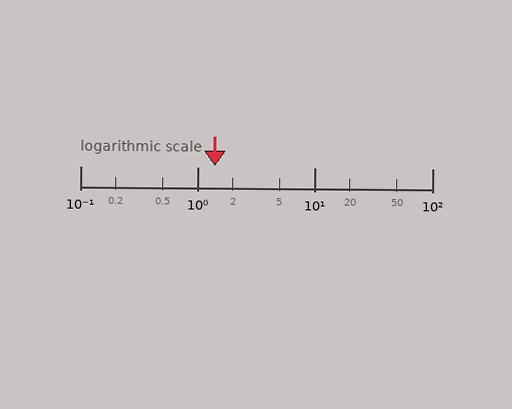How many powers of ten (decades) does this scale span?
The scale spans 3 decades, from 0.1 to 100.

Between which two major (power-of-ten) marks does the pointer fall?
The pointer is between 1 and 10.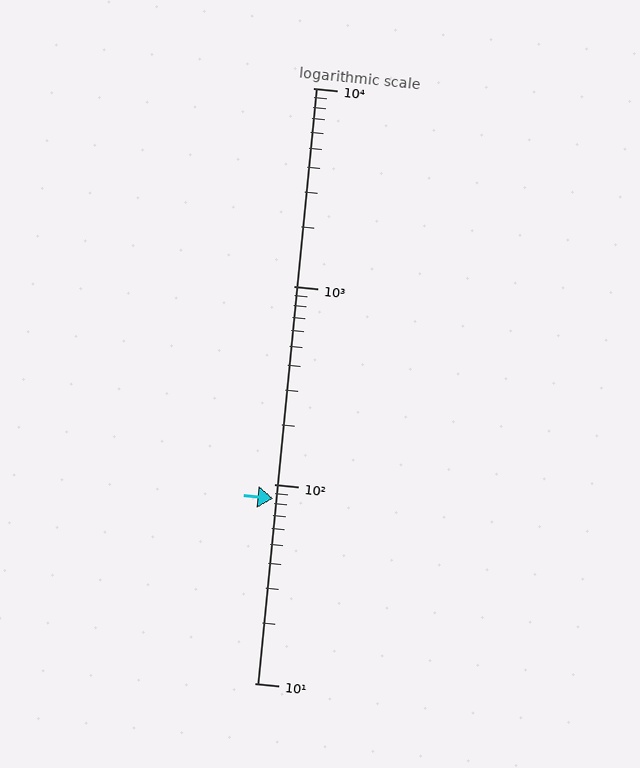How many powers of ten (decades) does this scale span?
The scale spans 3 decades, from 10 to 10000.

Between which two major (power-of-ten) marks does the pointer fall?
The pointer is between 10 and 100.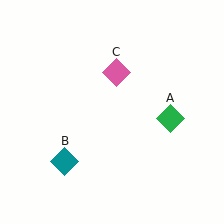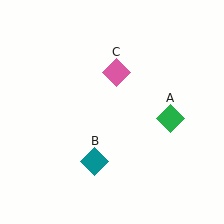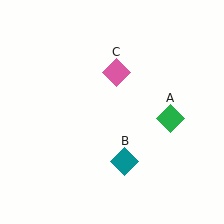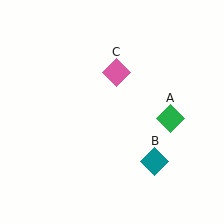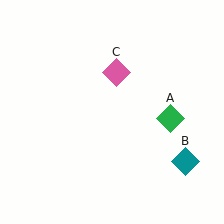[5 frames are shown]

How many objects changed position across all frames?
1 object changed position: teal diamond (object B).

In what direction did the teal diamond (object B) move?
The teal diamond (object B) moved right.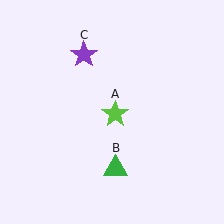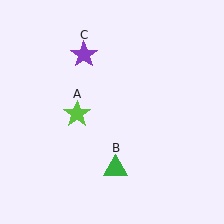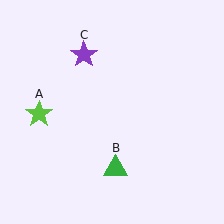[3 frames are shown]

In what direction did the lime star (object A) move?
The lime star (object A) moved left.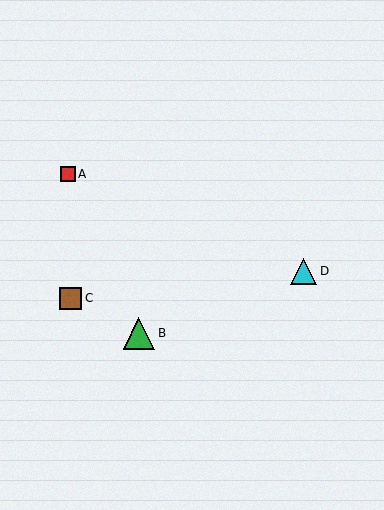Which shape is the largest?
The green triangle (labeled B) is the largest.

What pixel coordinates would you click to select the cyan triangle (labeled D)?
Click at (304, 271) to select the cyan triangle D.